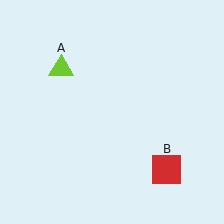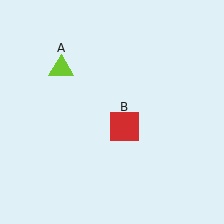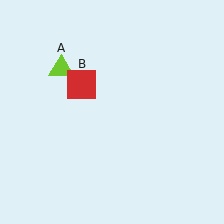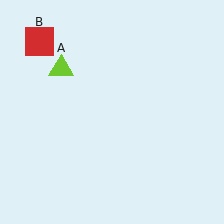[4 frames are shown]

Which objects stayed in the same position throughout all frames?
Lime triangle (object A) remained stationary.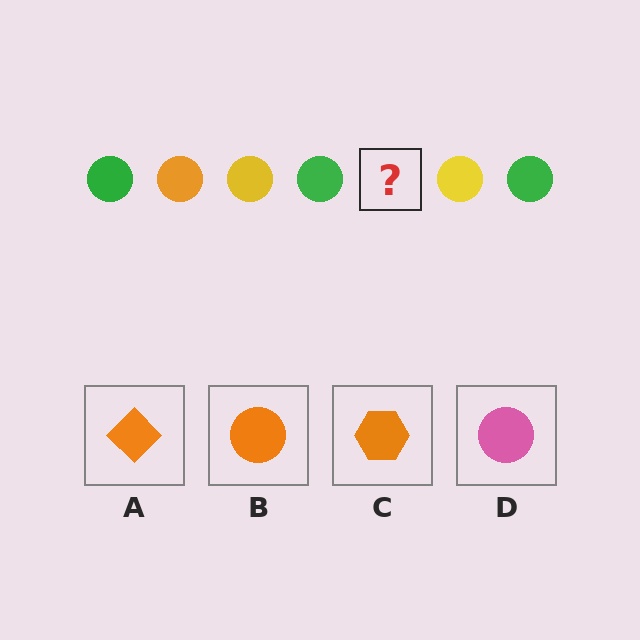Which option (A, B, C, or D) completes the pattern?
B.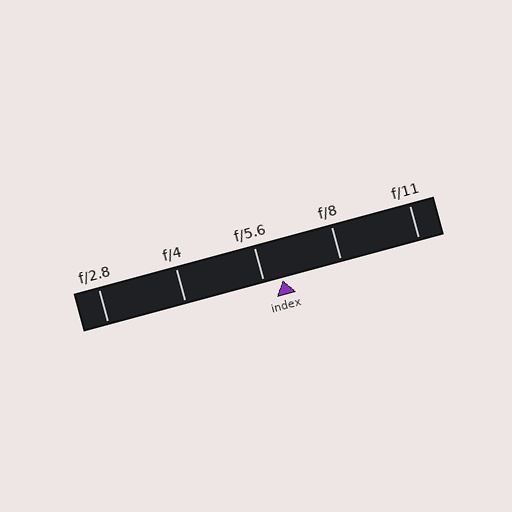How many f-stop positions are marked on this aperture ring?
There are 5 f-stop positions marked.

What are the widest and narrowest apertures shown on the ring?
The widest aperture shown is f/2.8 and the narrowest is f/11.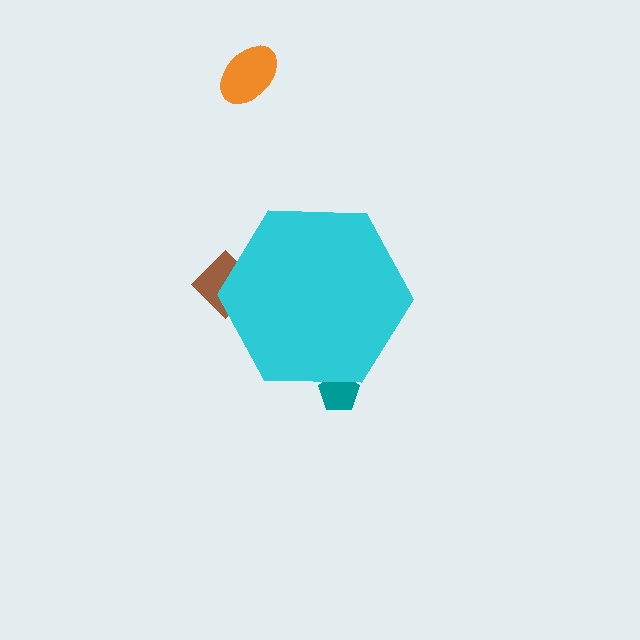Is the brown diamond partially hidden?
Yes, the brown diamond is partially hidden behind the cyan hexagon.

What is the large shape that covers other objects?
A cyan hexagon.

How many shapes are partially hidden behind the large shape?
2 shapes are partially hidden.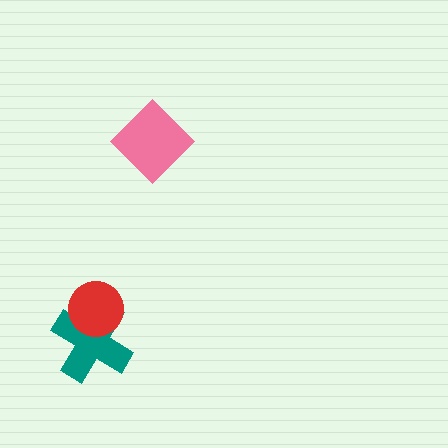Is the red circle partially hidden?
No, no other shape covers it.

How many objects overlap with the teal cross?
1 object overlaps with the teal cross.